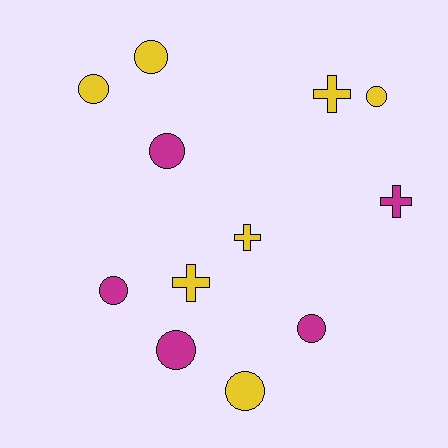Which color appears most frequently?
Yellow, with 7 objects.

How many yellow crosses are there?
There are 3 yellow crosses.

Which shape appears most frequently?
Circle, with 8 objects.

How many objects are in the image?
There are 12 objects.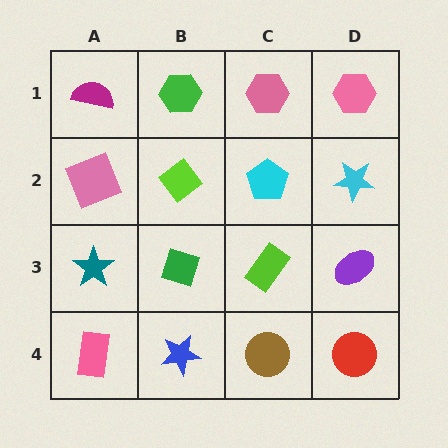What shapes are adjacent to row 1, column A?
A pink square (row 2, column A), a green hexagon (row 1, column B).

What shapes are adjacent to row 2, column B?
A green hexagon (row 1, column B), a green diamond (row 3, column B), a pink square (row 2, column A), a cyan pentagon (row 2, column C).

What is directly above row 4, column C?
A lime rectangle.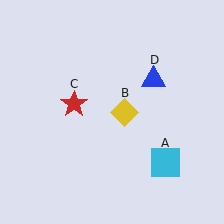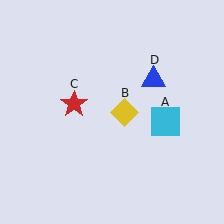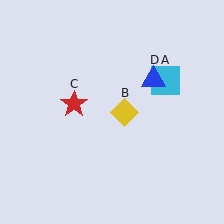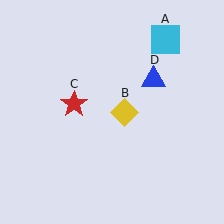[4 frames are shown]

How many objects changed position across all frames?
1 object changed position: cyan square (object A).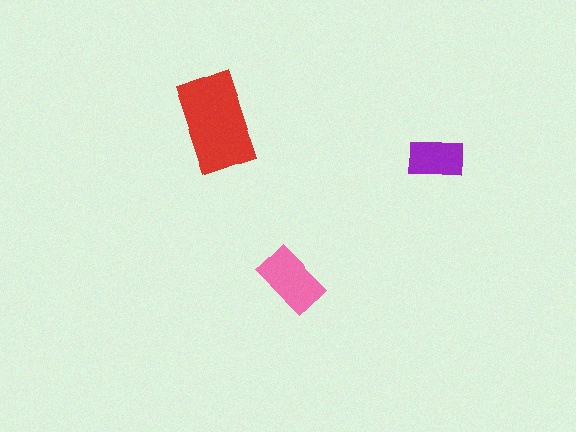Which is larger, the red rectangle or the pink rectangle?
The red one.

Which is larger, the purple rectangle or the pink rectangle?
The pink one.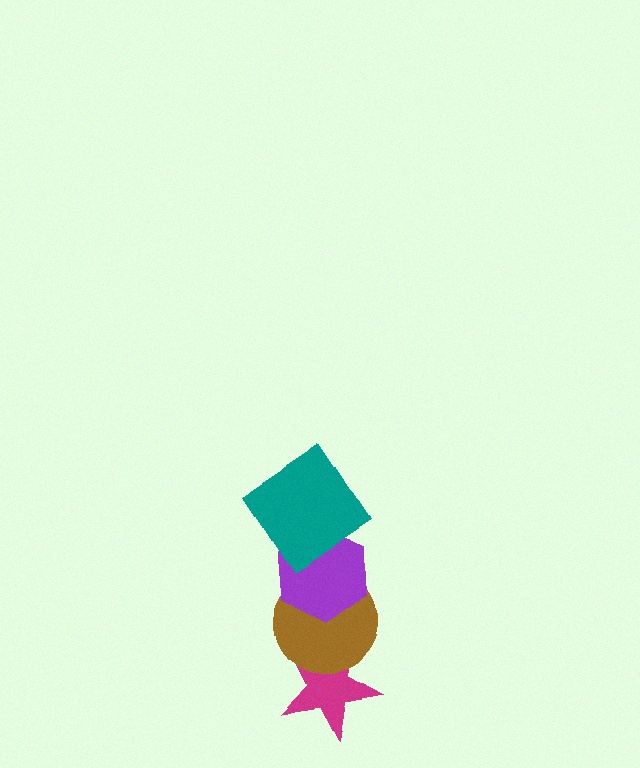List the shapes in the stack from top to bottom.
From top to bottom: the teal diamond, the purple hexagon, the brown circle, the magenta star.